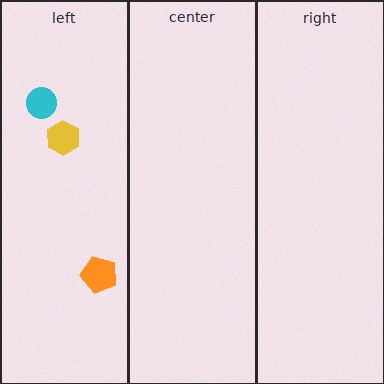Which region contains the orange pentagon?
The left region.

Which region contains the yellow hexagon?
The left region.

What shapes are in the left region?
The cyan circle, the orange pentagon, the yellow hexagon.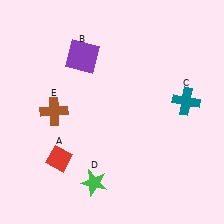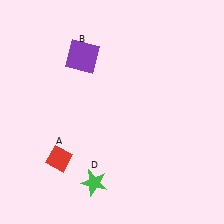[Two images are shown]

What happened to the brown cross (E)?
The brown cross (E) was removed in Image 2. It was in the top-left area of Image 1.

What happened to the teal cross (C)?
The teal cross (C) was removed in Image 2. It was in the top-right area of Image 1.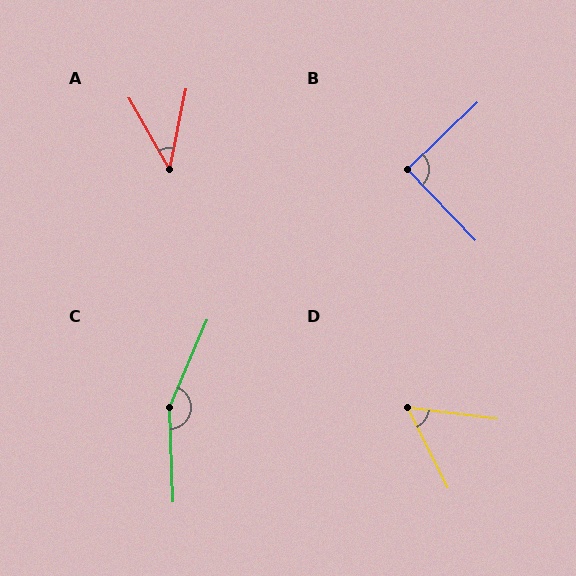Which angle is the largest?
C, at approximately 154 degrees.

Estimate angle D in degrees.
Approximately 56 degrees.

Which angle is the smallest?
A, at approximately 41 degrees.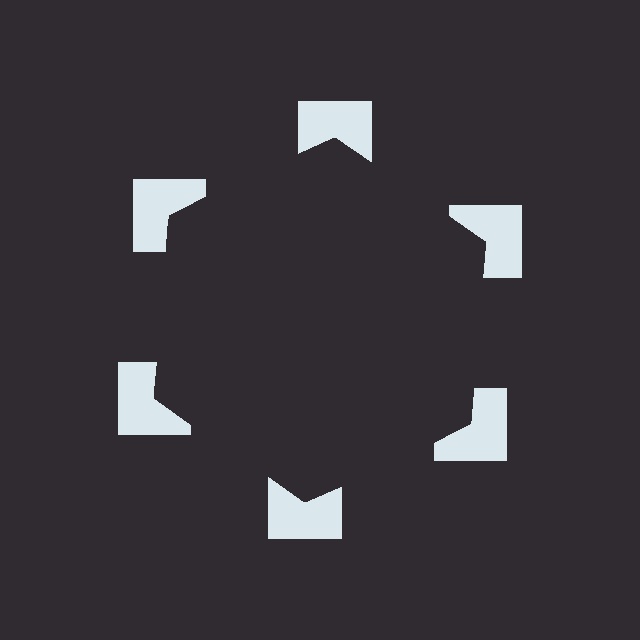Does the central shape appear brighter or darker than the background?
It typically appears slightly darker than the background, even though no actual brightness change is drawn.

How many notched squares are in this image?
There are 6 — one at each vertex of the illusory hexagon.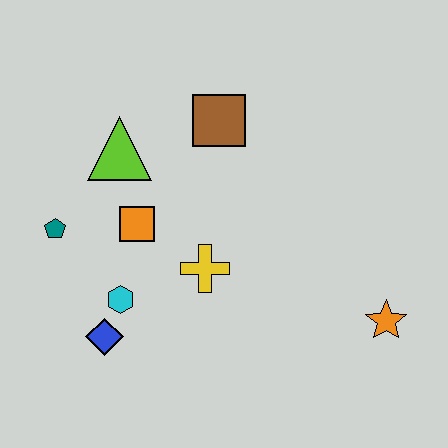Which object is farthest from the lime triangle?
The orange star is farthest from the lime triangle.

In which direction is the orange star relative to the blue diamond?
The orange star is to the right of the blue diamond.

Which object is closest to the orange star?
The yellow cross is closest to the orange star.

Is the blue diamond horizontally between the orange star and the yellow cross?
No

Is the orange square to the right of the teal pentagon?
Yes